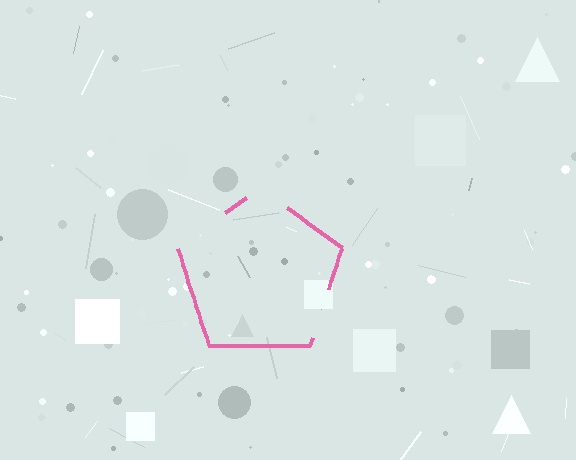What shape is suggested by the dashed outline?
The dashed outline suggests a pentagon.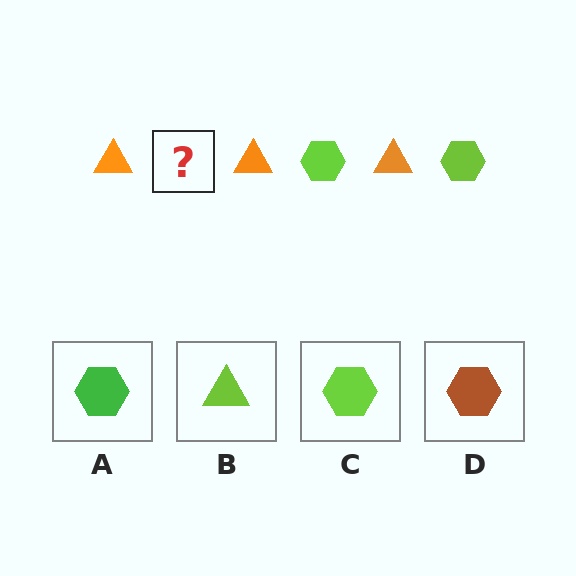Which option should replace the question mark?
Option C.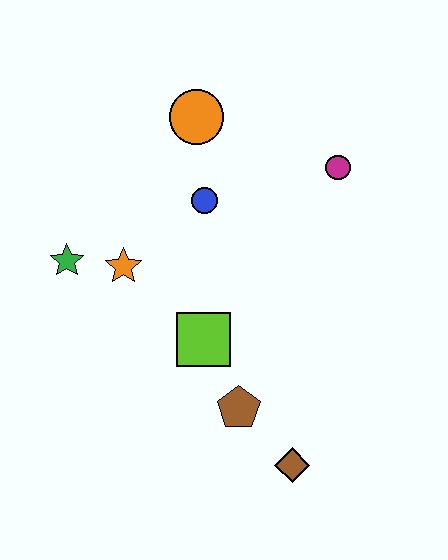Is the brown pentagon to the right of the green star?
Yes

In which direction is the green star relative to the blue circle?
The green star is to the left of the blue circle.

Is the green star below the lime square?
No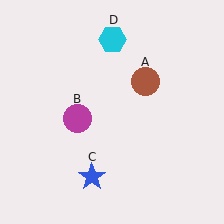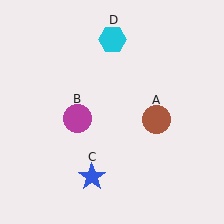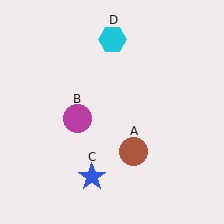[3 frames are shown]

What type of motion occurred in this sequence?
The brown circle (object A) rotated clockwise around the center of the scene.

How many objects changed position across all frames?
1 object changed position: brown circle (object A).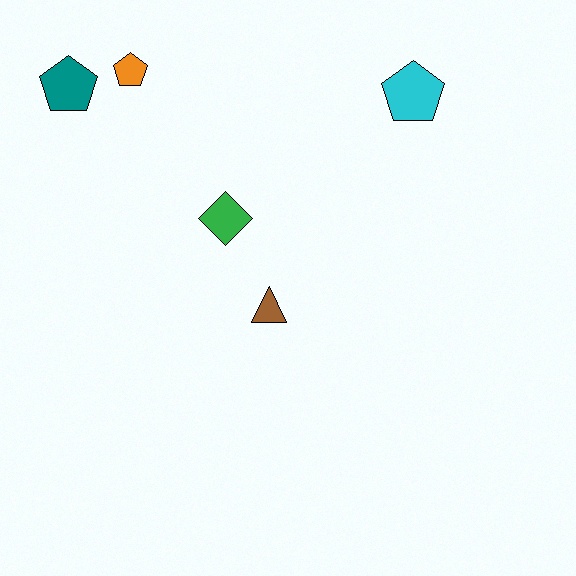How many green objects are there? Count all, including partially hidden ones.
There is 1 green object.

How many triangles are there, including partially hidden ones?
There is 1 triangle.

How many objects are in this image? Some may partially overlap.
There are 5 objects.